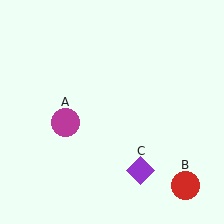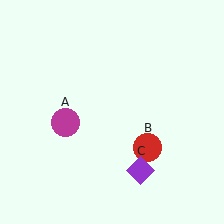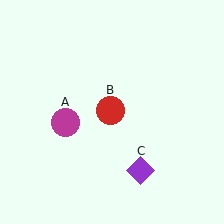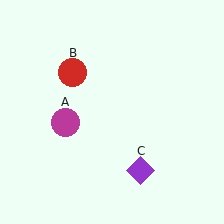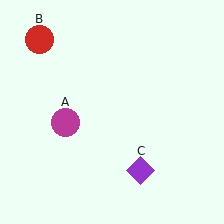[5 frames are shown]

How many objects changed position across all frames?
1 object changed position: red circle (object B).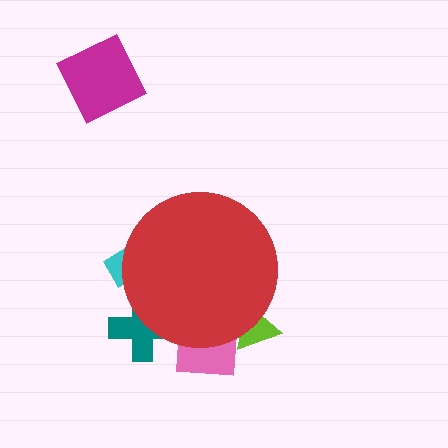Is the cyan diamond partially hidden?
Yes, the cyan diamond is partially hidden behind the red circle.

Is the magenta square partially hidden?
No, the magenta square is fully visible.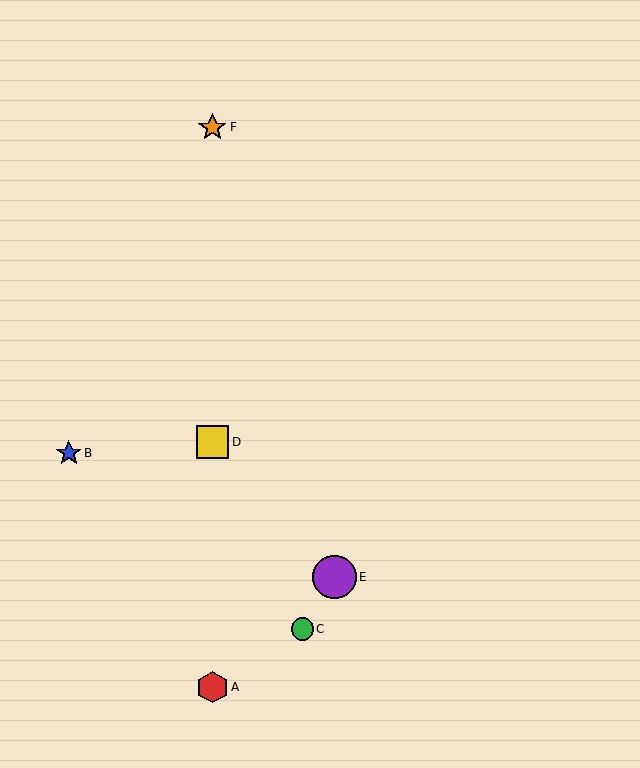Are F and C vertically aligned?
No, F is at x≈212 and C is at x≈302.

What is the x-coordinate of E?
Object E is at x≈334.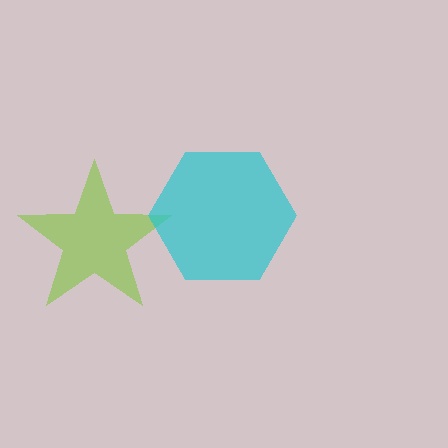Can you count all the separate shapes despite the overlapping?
Yes, there are 2 separate shapes.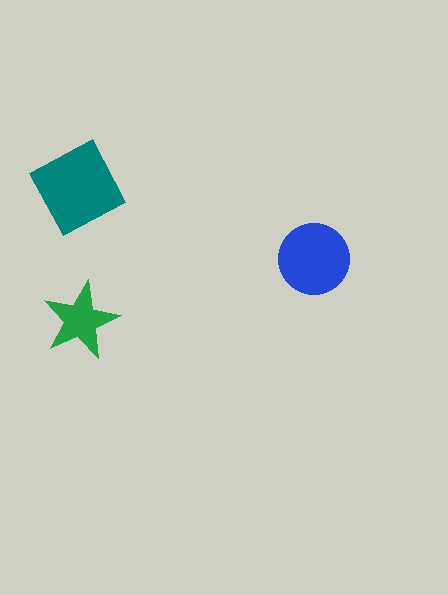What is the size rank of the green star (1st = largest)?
3rd.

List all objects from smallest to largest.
The green star, the blue circle, the teal diamond.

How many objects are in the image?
There are 3 objects in the image.